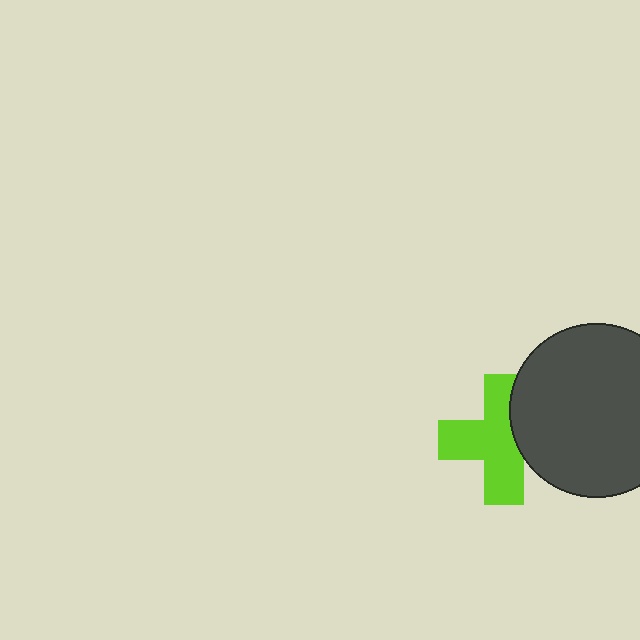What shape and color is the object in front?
The object in front is a dark gray circle.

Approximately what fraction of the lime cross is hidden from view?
Roughly 31% of the lime cross is hidden behind the dark gray circle.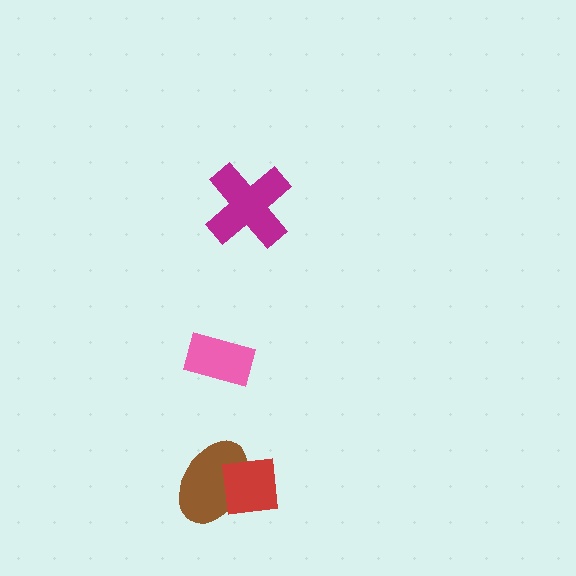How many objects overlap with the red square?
1 object overlaps with the red square.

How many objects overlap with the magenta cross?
0 objects overlap with the magenta cross.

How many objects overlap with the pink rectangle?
0 objects overlap with the pink rectangle.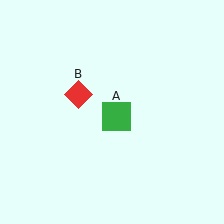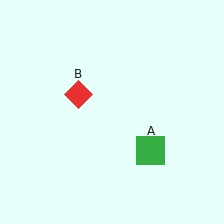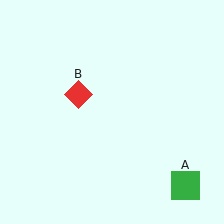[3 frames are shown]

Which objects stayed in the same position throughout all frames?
Red diamond (object B) remained stationary.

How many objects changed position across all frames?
1 object changed position: green square (object A).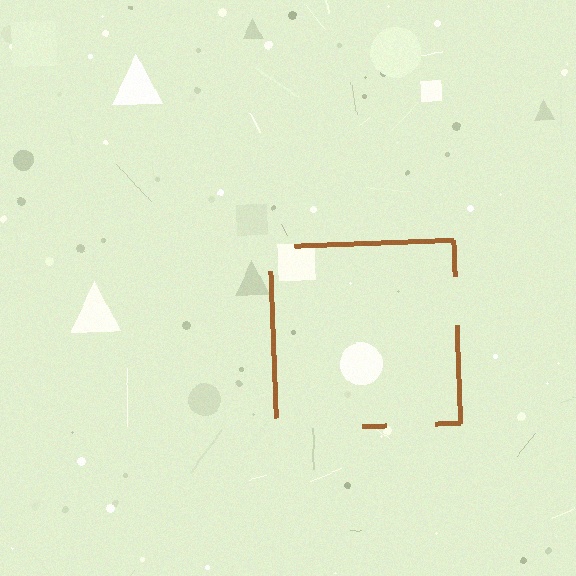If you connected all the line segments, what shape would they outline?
They would outline a square.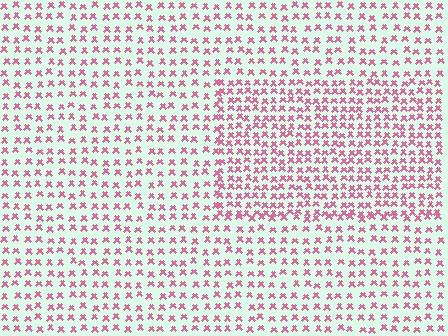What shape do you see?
I see a rectangle.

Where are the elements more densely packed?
The elements are more densely packed inside the rectangle boundary.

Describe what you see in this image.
The image contains small pink elements arranged at two different densities. A rectangle-shaped region is visible where the elements are more densely packed than the surrounding area.